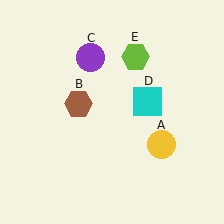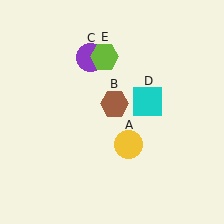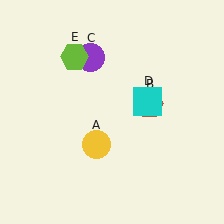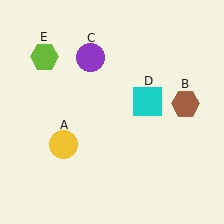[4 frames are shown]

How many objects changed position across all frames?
3 objects changed position: yellow circle (object A), brown hexagon (object B), lime hexagon (object E).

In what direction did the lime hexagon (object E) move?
The lime hexagon (object E) moved left.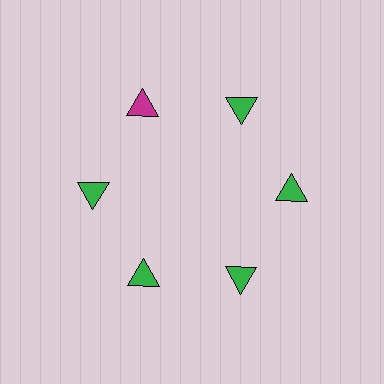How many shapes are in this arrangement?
There are 6 shapes arranged in a ring pattern.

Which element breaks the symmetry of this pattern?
The magenta triangle at roughly the 11 o'clock position breaks the symmetry. All other shapes are green triangles.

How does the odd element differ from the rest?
It has a different color: magenta instead of green.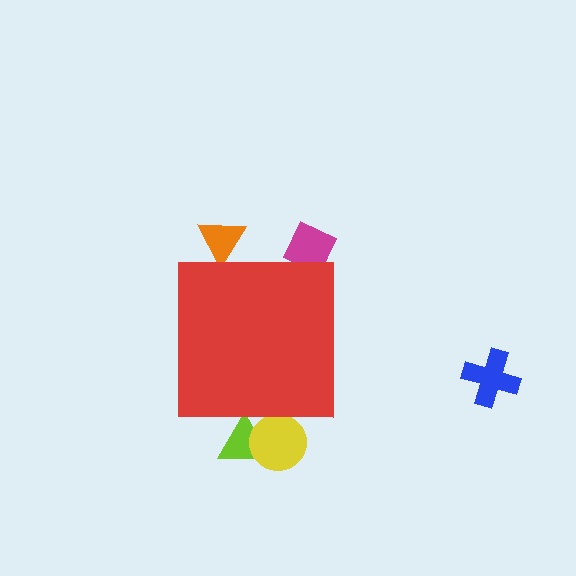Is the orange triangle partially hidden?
Yes, the orange triangle is partially hidden behind the red square.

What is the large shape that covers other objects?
A red square.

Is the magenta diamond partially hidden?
Yes, the magenta diamond is partially hidden behind the red square.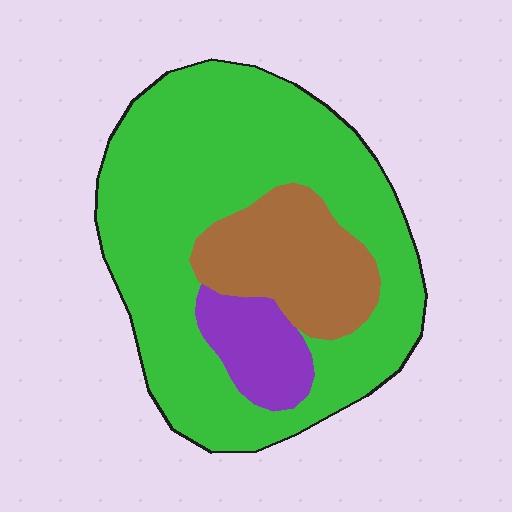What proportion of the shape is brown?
Brown covers around 20% of the shape.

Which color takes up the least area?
Purple, at roughly 10%.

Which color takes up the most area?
Green, at roughly 70%.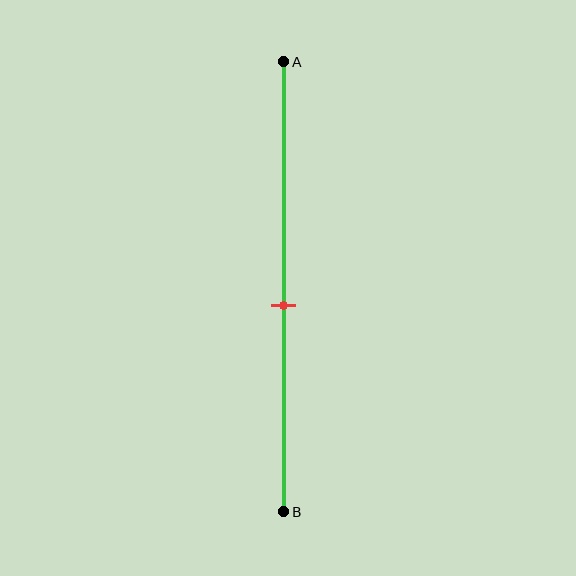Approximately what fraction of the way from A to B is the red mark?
The red mark is approximately 55% of the way from A to B.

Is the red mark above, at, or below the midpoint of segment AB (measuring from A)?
The red mark is below the midpoint of segment AB.